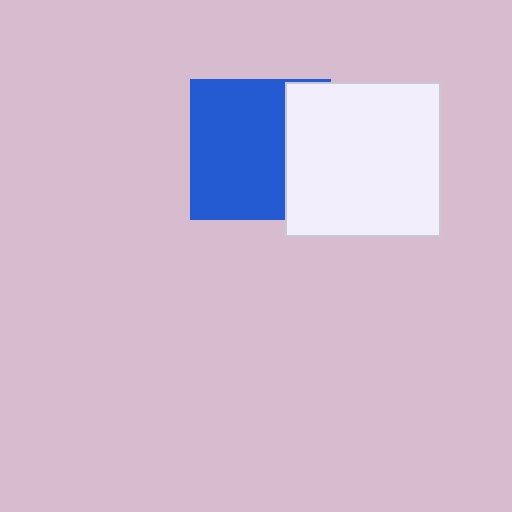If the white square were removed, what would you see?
You would see the complete blue square.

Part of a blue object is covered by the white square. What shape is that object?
It is a square.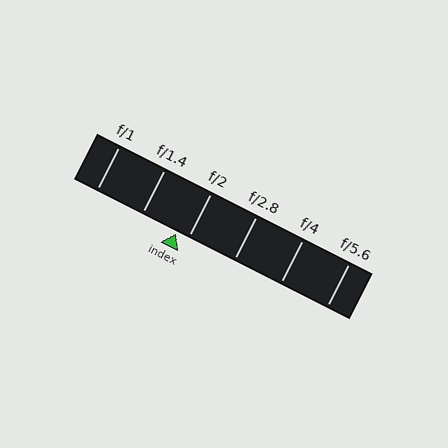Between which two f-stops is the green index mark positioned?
The index mark is between f/1.4 and f/2.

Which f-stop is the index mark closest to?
The index mark is closest to f/2.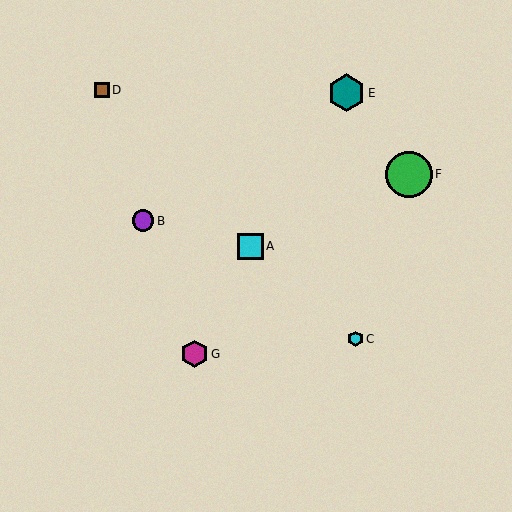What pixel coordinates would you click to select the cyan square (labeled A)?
Click at (251, 246) to select the cyan square A.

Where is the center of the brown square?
The center of the brown square is at (102, 90).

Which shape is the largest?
The green circle (labeled F) is the largest.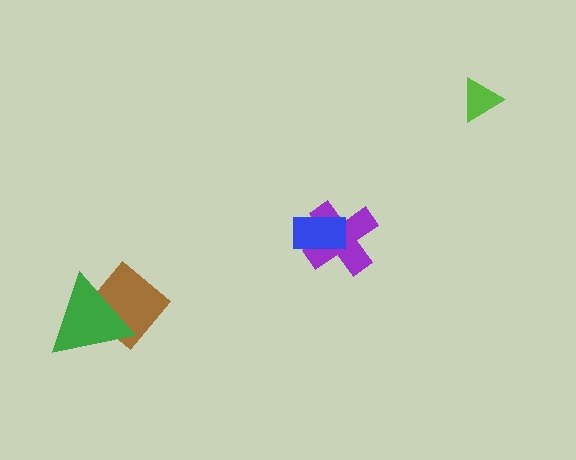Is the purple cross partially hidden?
Yes, it is partially covered by another shape.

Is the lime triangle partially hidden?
No, no other shape covers it.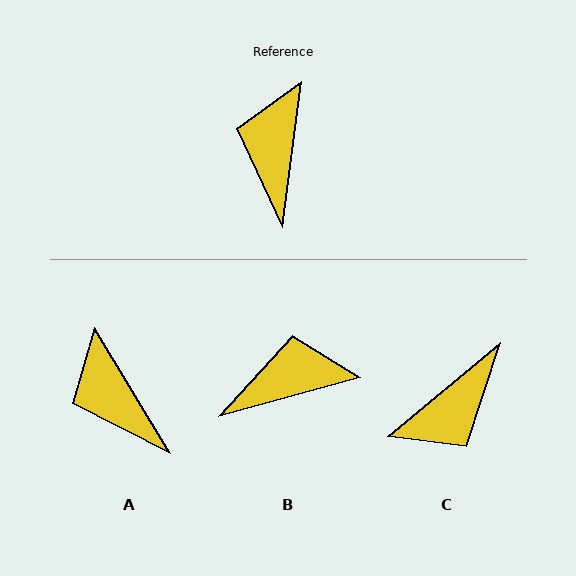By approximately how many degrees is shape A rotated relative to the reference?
Approximately 39 degrees counter-clockwise.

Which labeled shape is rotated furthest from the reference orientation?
C, about 137 degrees away.